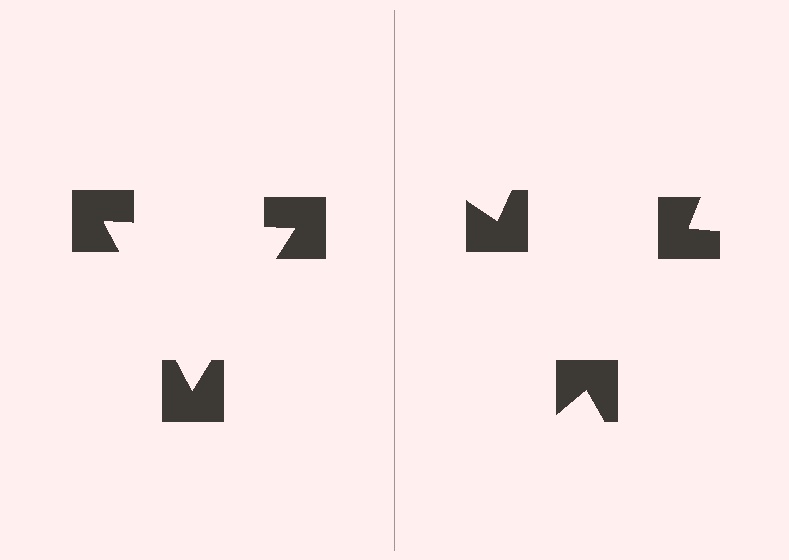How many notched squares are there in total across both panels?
6 — 3 on each side.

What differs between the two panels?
The notched squares are positioned identically on both sides; only the wedge orientations differ. On the left they align to a triangle; on the right they are misaligned.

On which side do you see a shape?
An illusory triangle appears on the left side. On the right side the wedge cuts are rotated, so no coherent shape forms.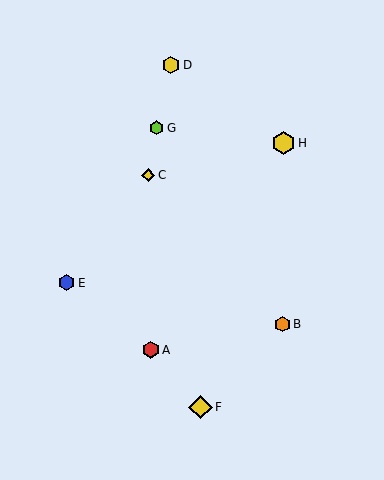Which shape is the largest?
The yellow diamond (labeled F) is the largest.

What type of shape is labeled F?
Shape F is a yellow diamond.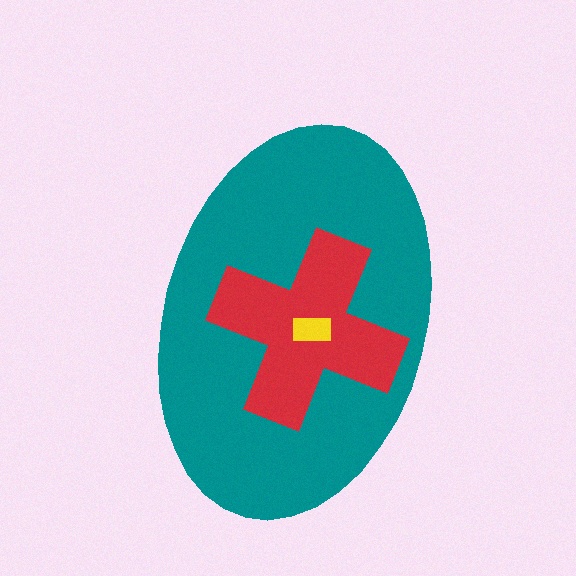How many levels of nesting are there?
3.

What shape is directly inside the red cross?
The yellow rectangle.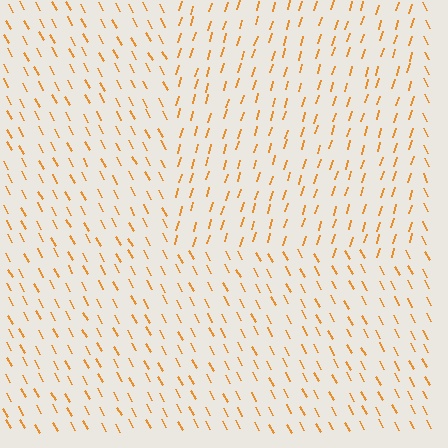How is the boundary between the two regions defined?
The boundary is defined purely by a change in line orientation (approximately 45 degrees difference). All lines are the same color and thickness.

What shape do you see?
I see a rectangle.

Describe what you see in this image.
The image is filled with small orange line segments. A rectangle region in the image has lines oriented differently from the surrounding lines, creating a visible texture boundary.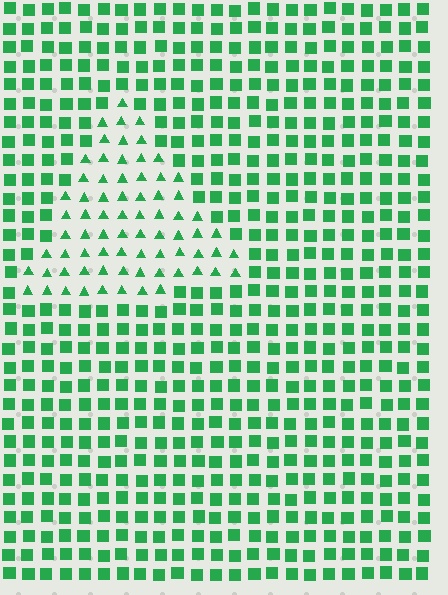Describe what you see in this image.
The image is filled with small green elements arranged in a uniform grid. A triangle-shaped region contains triangles, while the surrounding area contains squares. The boundary is defined purely by the change in element shape.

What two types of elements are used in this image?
The image uses triangles inside the triangle region and squares outside it.